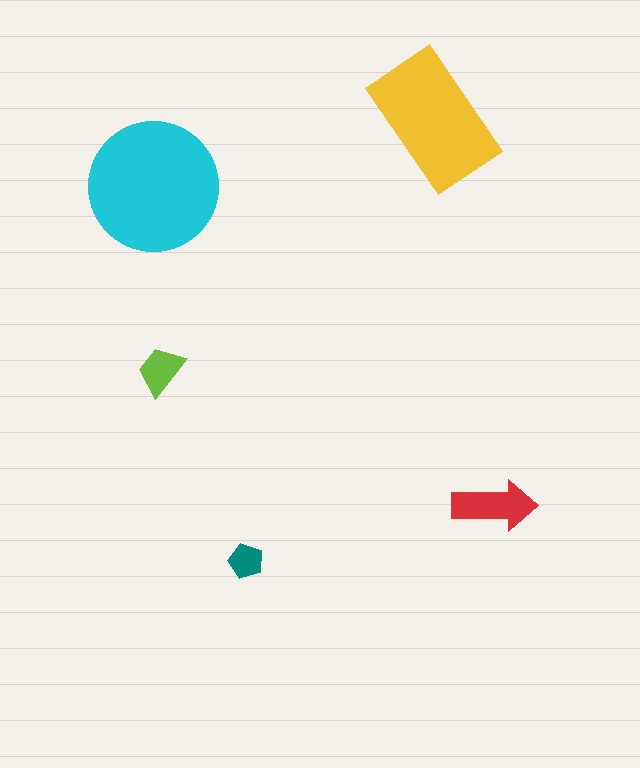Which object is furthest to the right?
The red arrow is rightmost.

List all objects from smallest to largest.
The teal pentagon, the lime trapezoid, the red arrow, the yellow rectangle, the cyan circle.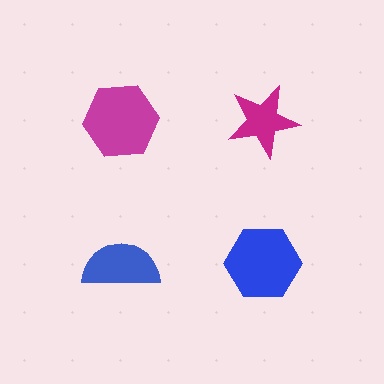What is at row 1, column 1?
A magenta hexagon.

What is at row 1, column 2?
A magenta star.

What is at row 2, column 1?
A blue semicircle.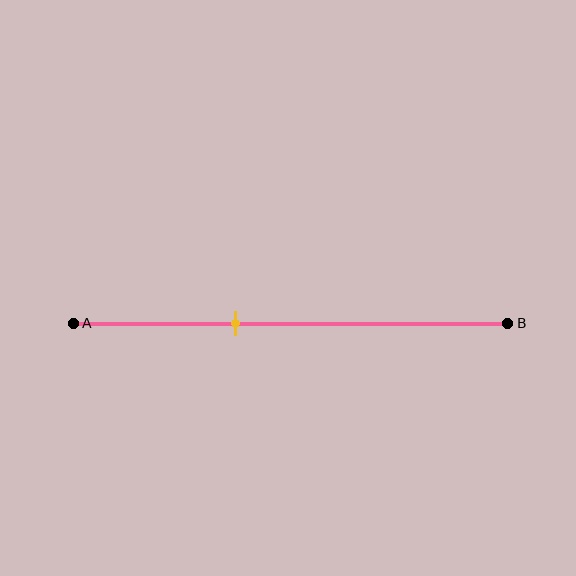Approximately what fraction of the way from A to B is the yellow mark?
The yellow mark is approximately 35% of the way from A to B.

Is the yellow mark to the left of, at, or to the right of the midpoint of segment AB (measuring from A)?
The yellow mark is to the left of the midpoint of segment AB.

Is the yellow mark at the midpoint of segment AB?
No, the mark is at about 35% from A, not at the 50% midpoint.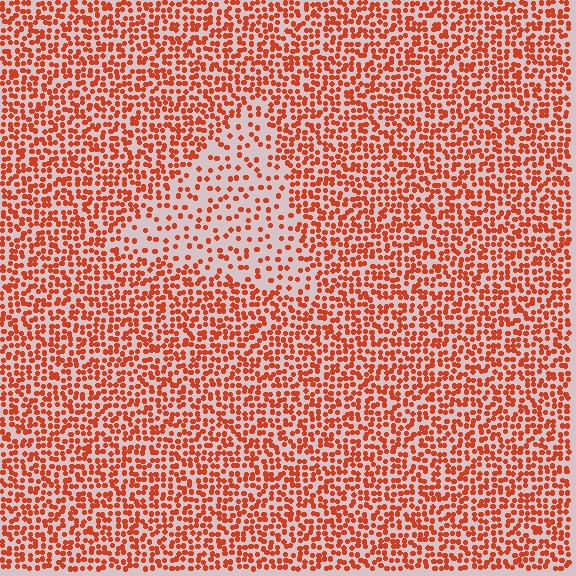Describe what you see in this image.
The image contains small red elements arranged at two different densities. A triangle-shaped region is visible where the elements are less densely packed than the surrounding area.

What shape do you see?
I see a triangle.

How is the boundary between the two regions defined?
The boundary is defined by a change in element density (approximately 2.3x ratio). All elements are the same color, size, and shape.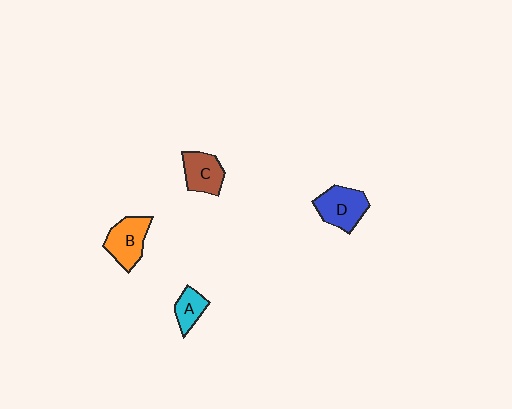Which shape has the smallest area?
Shape A (cyan).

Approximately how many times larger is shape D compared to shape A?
Approximately 1.7 times.